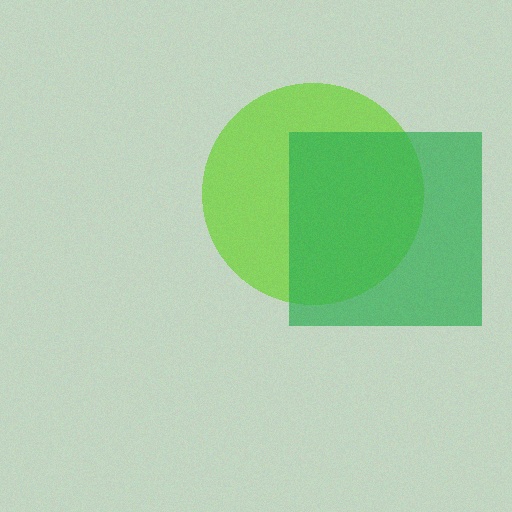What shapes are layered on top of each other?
The layered shapes are: a lime circle, a green square.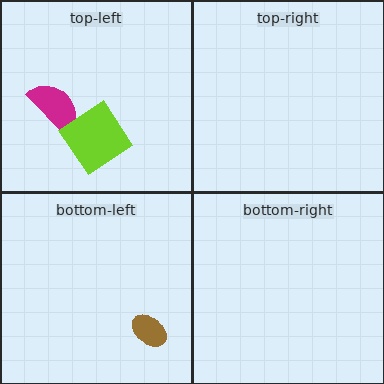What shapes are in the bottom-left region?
The brown ellipse.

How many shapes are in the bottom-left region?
1.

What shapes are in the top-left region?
The magenta semicircle, the lime diamond.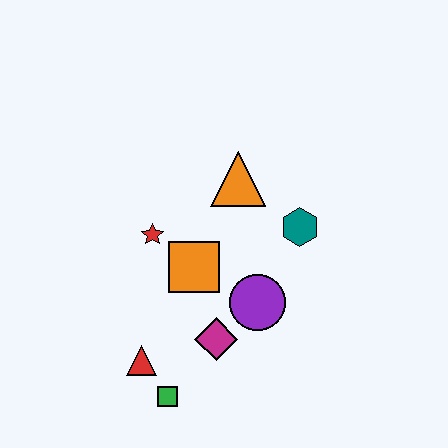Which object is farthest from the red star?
The green square is farthest from the red star.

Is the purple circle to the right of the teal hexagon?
No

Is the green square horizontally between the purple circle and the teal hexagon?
No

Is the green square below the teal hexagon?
Yes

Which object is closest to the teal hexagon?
The orange triangle is closest to the teal hexagon.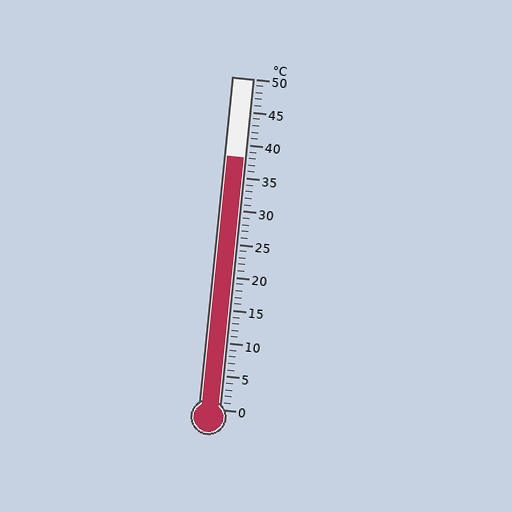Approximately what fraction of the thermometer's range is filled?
The thermometer is filled to approximately 75% of its range.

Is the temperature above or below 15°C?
The temperature is above 15°C.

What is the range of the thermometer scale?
The thermometer scale ranges from 0°C to 50°C.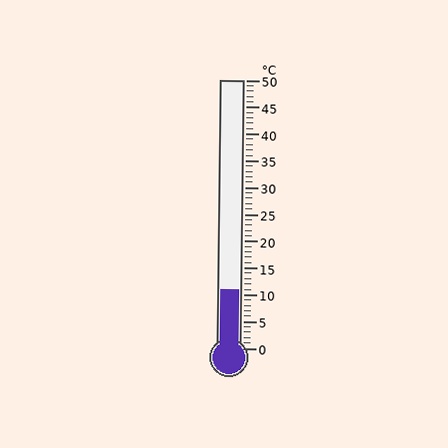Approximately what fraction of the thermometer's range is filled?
The thermometer is filled to approximately 20% of its range.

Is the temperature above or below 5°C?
The temperature is above 5°C.